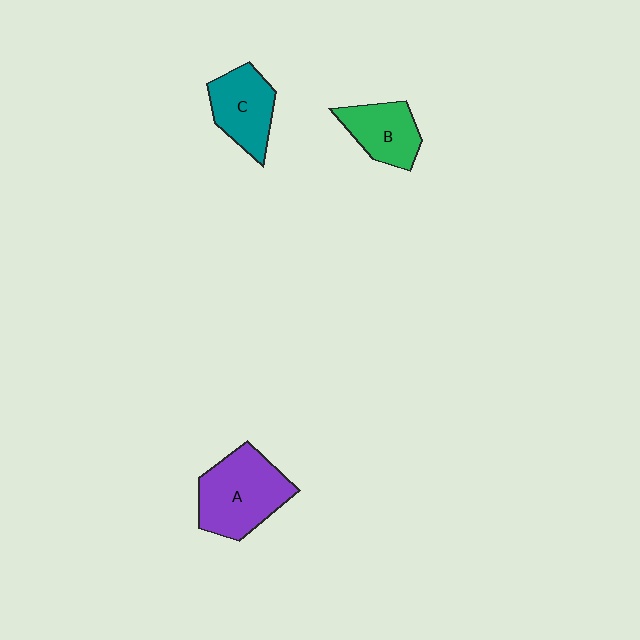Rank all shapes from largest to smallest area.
From largest to smallest: A (purple), C (teal), B (green).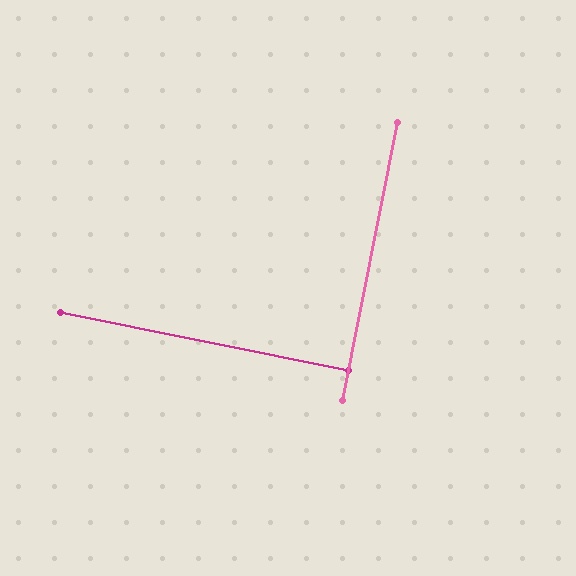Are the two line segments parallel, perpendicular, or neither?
Perpendicular — they meet at approximately 90°.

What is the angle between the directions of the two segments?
Approximately 90 degrees.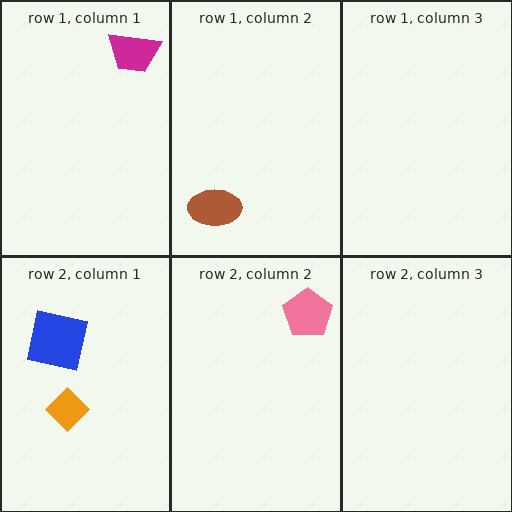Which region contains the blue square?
The row 2, column 1 region.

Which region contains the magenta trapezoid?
The row 1, column 1 region.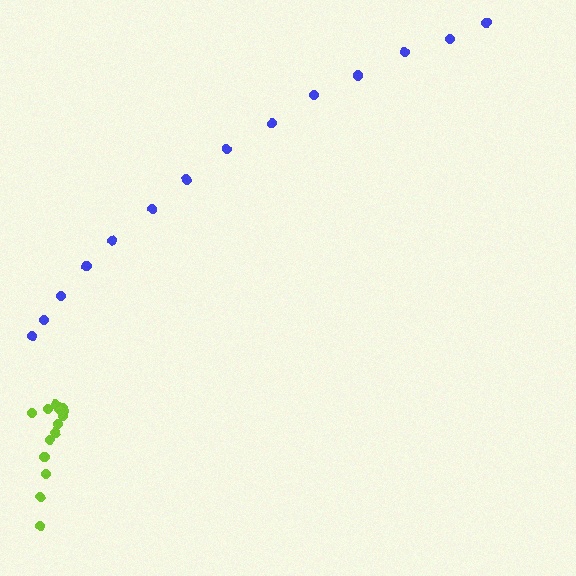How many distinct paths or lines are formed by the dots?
There are 2 distinct paths.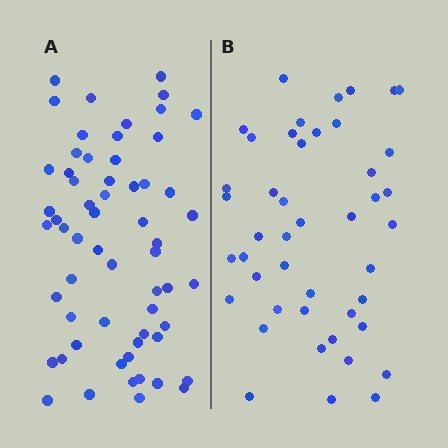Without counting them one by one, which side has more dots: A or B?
Region A (the left region) has more dots.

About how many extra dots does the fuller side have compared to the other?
Region A has approximately 15 more dots than region B.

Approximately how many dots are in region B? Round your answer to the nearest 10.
About 40 dots. (The exact count is 45, which rounds to 40.)